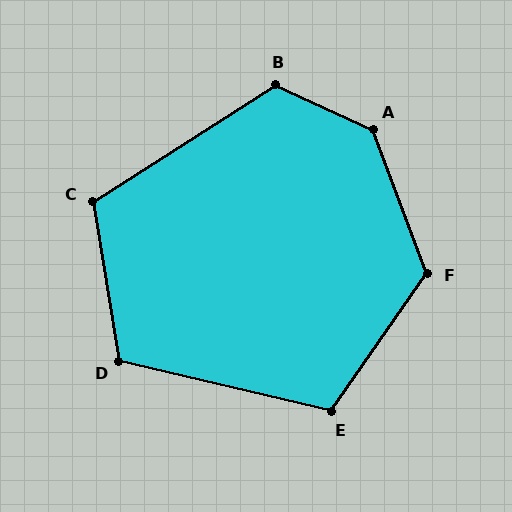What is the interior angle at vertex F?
Approximately 124 degrees (obtuse).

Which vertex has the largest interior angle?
A, at approximately 135 degrees.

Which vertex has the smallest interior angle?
E, at approximately 112 degrees.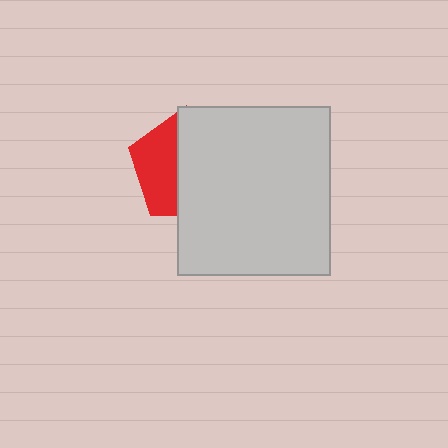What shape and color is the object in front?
The object in front is a light gray rectangle.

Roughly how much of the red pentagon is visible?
A small part of it is visible (roughly 39%).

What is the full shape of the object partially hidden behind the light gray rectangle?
The partially hidden object is a red pentagon.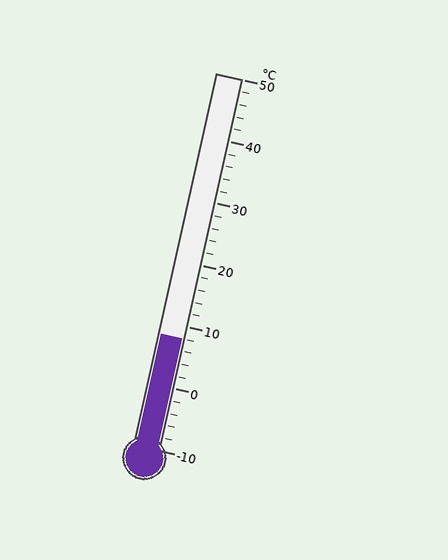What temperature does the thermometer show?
The thermometer shows approximately 8°C.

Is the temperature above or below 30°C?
The temperature is below 30°C.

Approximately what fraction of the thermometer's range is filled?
The thermometer is filled to approximately 30% of its range.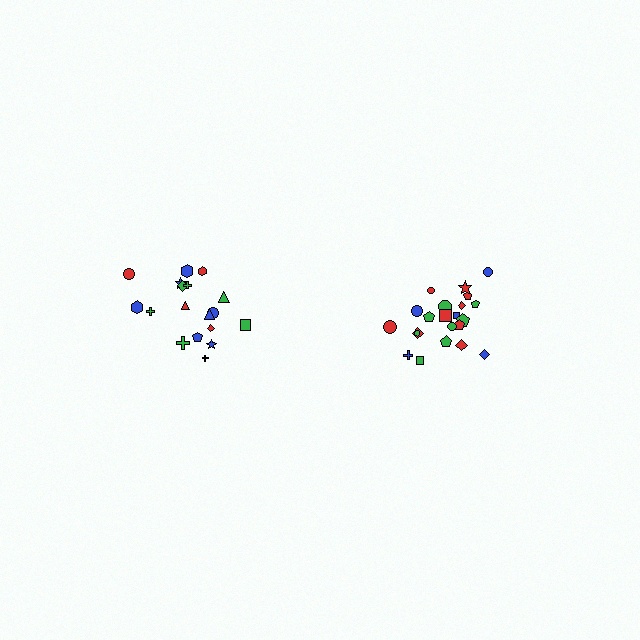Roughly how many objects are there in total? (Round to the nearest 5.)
Roughly 40 objects in total.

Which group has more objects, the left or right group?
The right group.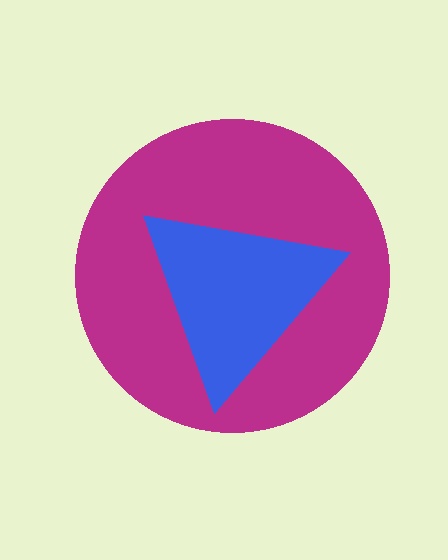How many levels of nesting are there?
2.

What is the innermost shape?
The blue triangle.